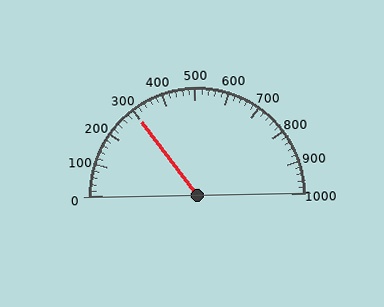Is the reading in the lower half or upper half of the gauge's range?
The reading is in the lower half of the range (0 to 1000).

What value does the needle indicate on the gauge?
The needle indicates approximately 300.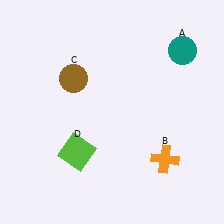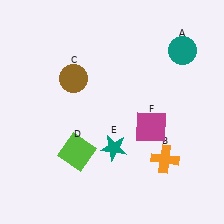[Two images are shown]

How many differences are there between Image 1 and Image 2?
There are 2 differences between the two images.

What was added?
A teal star (E), a magenta square (F) were added in Image 2.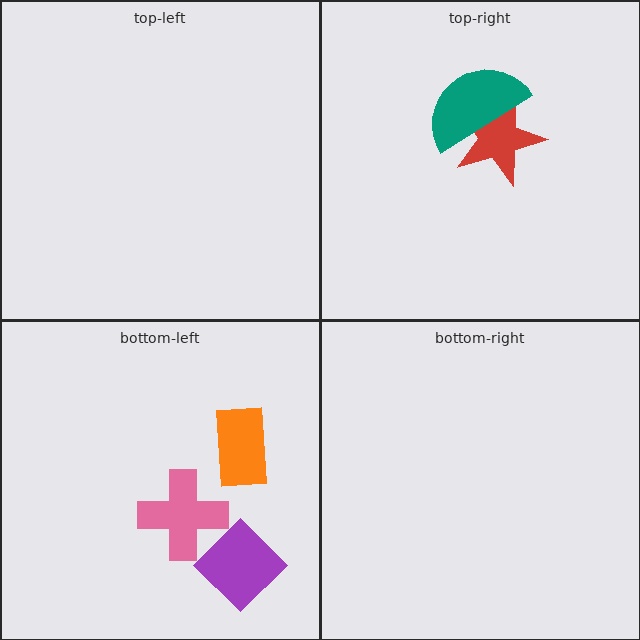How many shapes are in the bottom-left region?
3.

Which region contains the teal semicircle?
The top-right region.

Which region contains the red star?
The top-right region.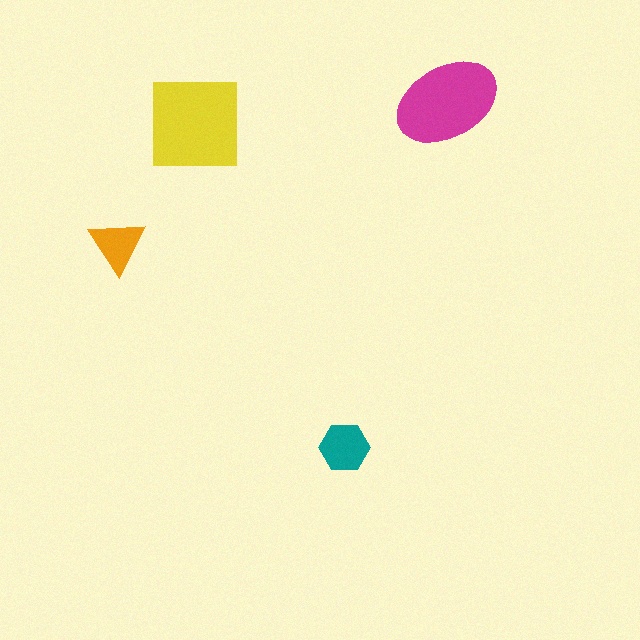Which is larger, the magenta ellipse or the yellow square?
The yellow square.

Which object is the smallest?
The orange triangle.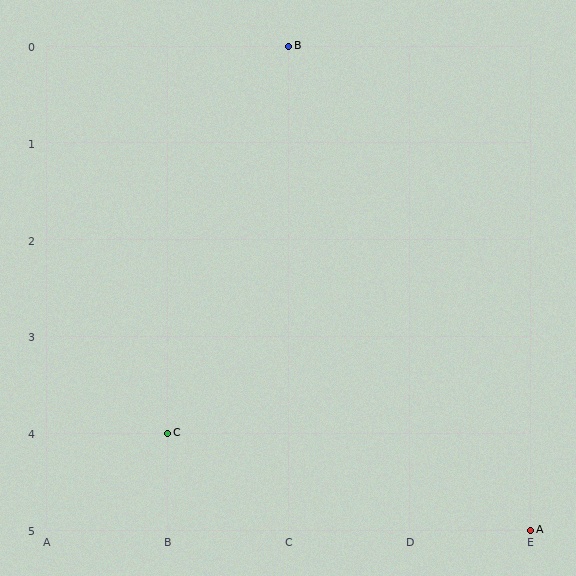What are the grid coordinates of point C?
Point C is at grid coordinates (B, 4).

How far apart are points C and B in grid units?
Points C and B are 1 column and 4 rows apart (about 4.1 grid units diagonally).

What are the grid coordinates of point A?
Point A is at grid coordinates (E, 5).